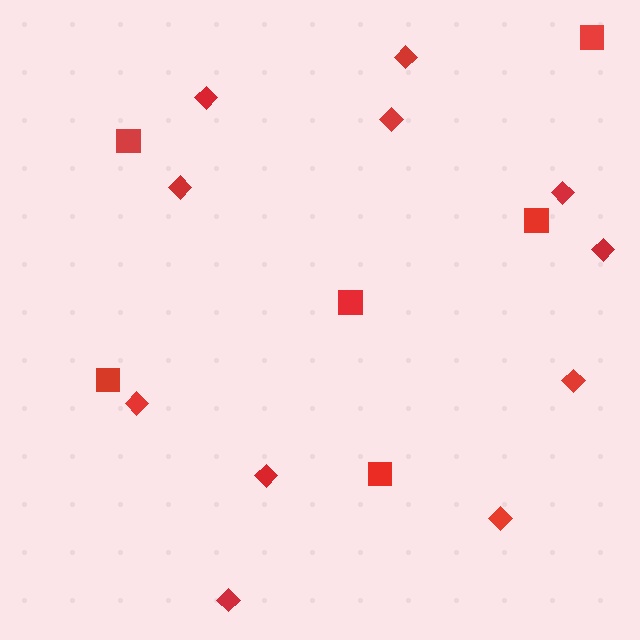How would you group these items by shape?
There are 2 groups: one group of diamonds (11) and one group of squares (6).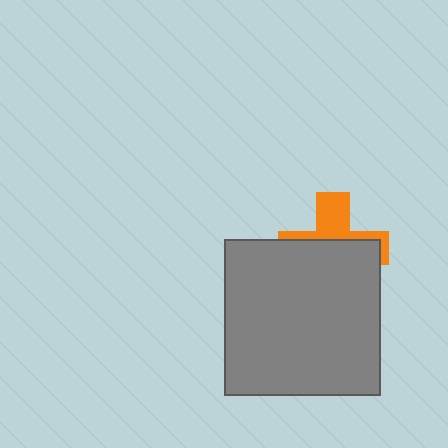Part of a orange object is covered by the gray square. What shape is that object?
It is a cross.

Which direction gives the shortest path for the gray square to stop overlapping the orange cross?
Moving down gives the shortest separation.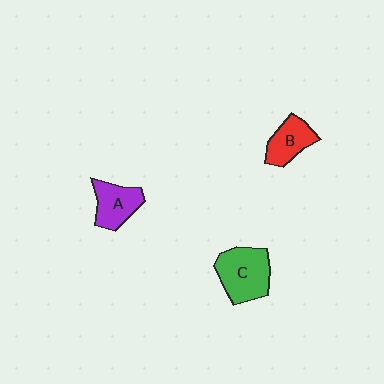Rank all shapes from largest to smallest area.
From largest to smallest: C (green), A (purple), B (red).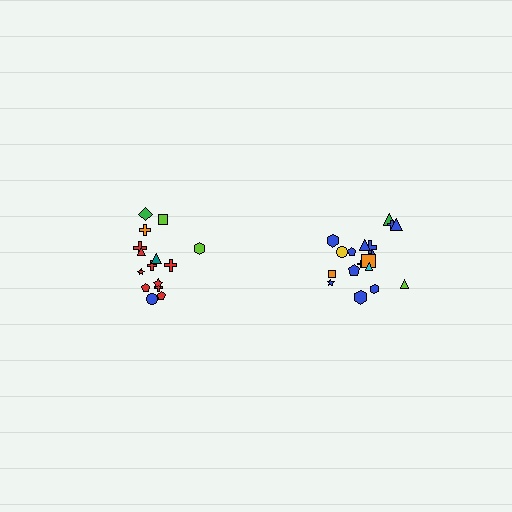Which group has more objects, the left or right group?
The right group.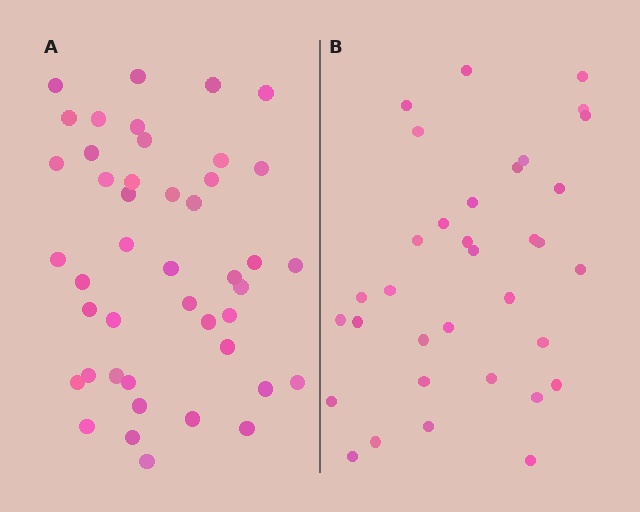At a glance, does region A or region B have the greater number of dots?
Region A (the left region) has more dots.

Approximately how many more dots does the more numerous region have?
Region A has roughly 10 or so more dots than region B.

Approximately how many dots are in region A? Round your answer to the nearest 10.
About 40 dots. (The exact count is 44, which rounds to 40.)